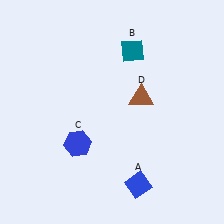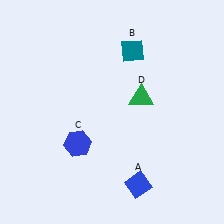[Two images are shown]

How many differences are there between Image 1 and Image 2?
There is 1 difference between the two images.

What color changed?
The triangle (D) changed from brown in Image 1 to green in Image 2.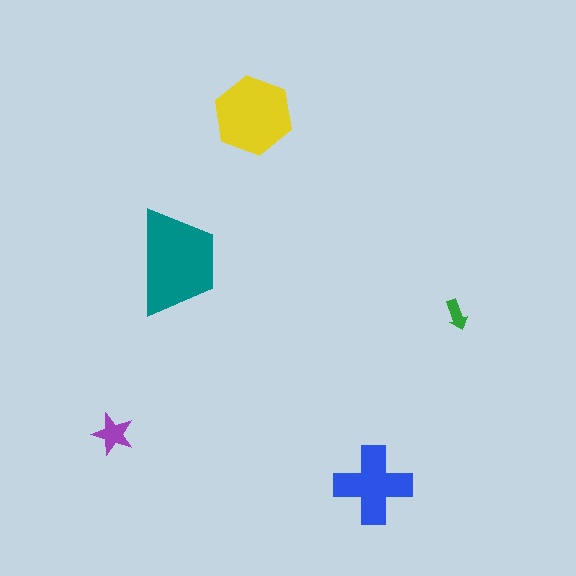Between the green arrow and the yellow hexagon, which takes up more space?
The yellow hexagon.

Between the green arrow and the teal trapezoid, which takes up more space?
The teal trapezoid.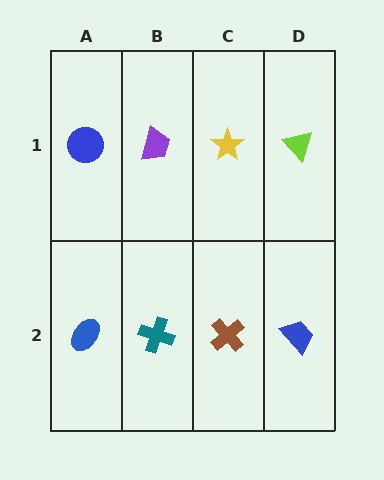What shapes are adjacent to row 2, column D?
A lime triangle (row 1, column D), a brown cross (row 2, column C).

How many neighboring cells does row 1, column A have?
2.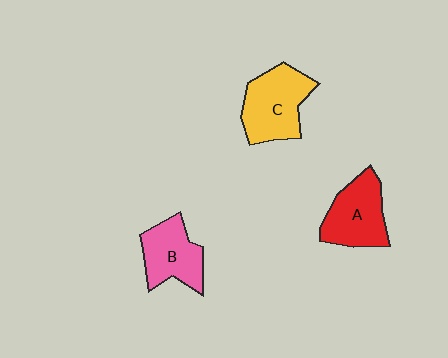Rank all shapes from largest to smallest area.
From largest to smallest: C (yellow), A (red), B (pink).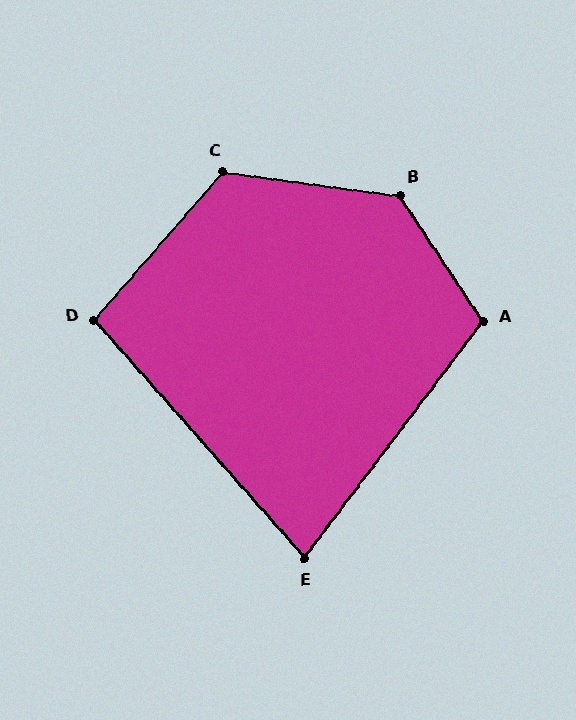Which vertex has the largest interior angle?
B, at approximately 131 degrees.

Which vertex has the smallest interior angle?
E, at approximately 79 degrees.